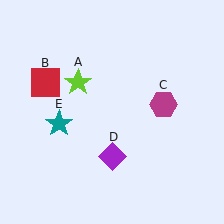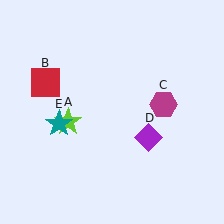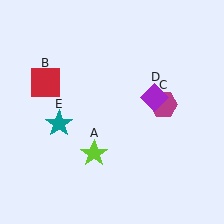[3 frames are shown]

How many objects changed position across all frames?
2 objects changed position: lime star (object A), purple diamond (object D).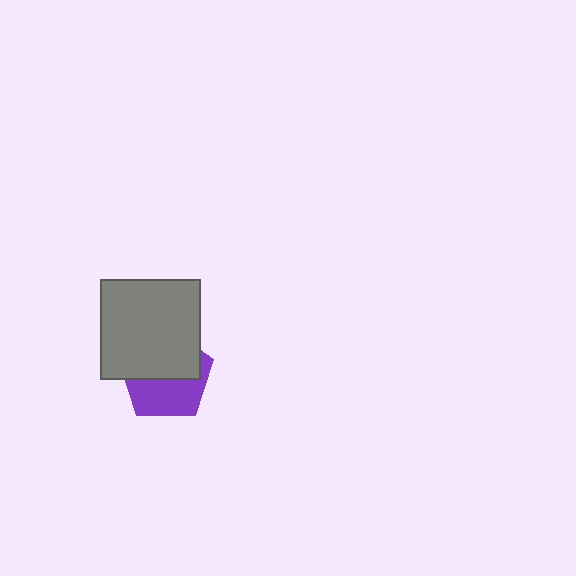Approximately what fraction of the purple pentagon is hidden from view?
Roughly 54% of the purple pentagon is hidden behind the gray square.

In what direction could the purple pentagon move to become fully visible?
The purple pentagon could move down. That would shift it out from behind the gray square entirely.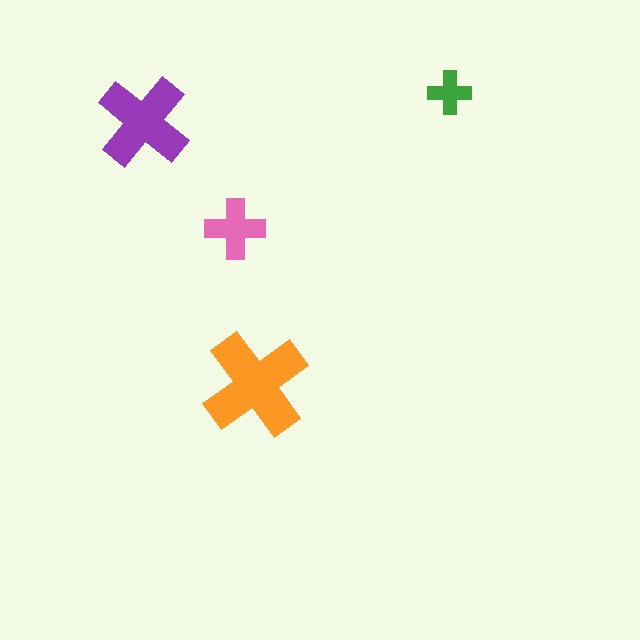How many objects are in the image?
There are 4 objects in the image.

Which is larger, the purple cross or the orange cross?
The orange one.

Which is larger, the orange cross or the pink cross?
The orange one.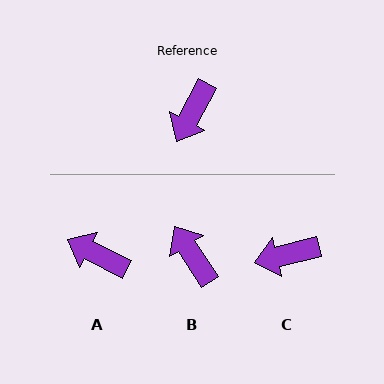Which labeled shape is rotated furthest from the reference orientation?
B, about 119 degrees away.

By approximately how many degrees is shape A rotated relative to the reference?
Approximately 88 degrees clockwise.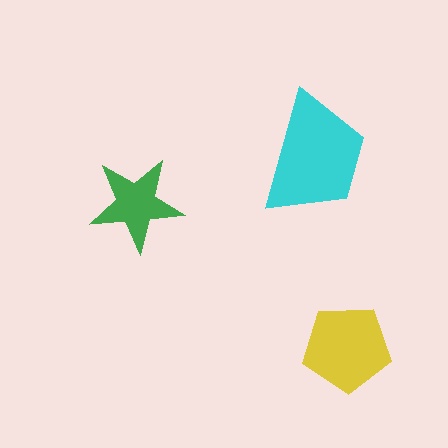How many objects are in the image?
There are 3 objects in the image.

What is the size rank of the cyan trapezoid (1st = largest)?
1st.